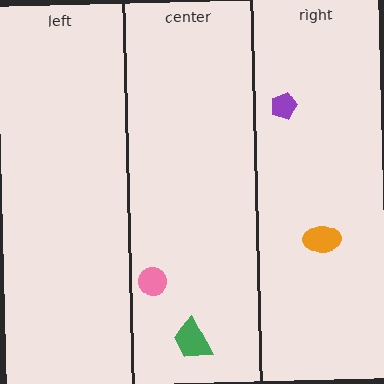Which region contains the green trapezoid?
The center region.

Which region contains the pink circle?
The center region.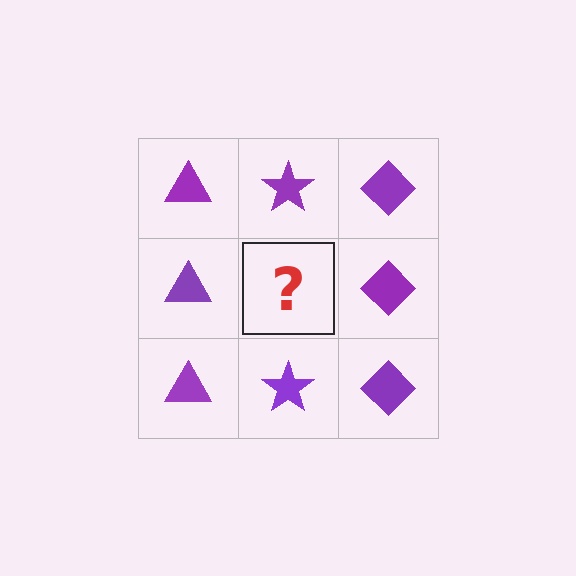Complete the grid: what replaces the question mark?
The question mark should be replaced with a purple star.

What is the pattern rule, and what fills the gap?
The rule is that each column has a consistent shape. The gap should be filled with a purple star.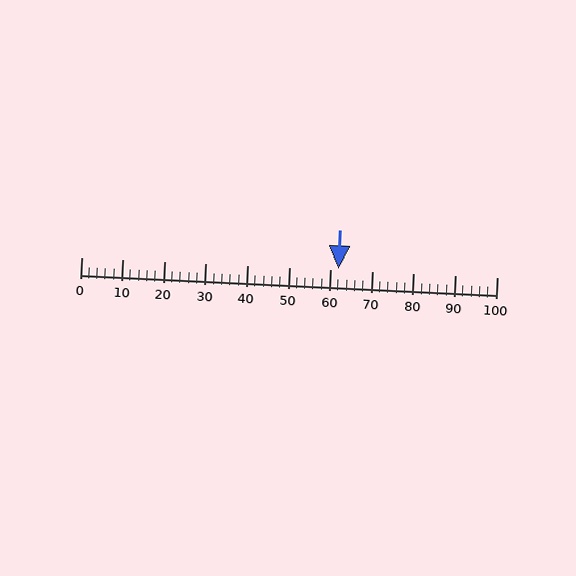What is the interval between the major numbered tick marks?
The major tick marks are spaced 10 units apart.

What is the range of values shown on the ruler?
The ruler shows values from 0 to 100.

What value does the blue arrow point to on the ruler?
The blue arrow points to approximately 62.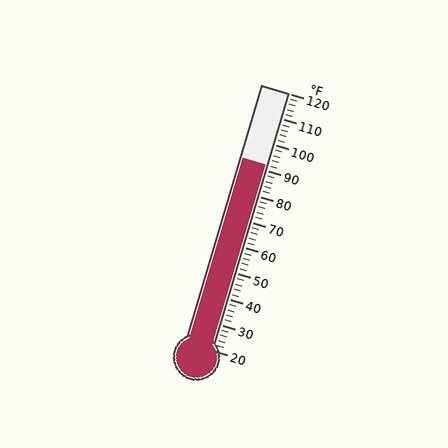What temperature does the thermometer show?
The thermometer shows approximately 92°F.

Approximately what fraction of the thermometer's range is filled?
The thermometer is filled to approximately 70% of its range.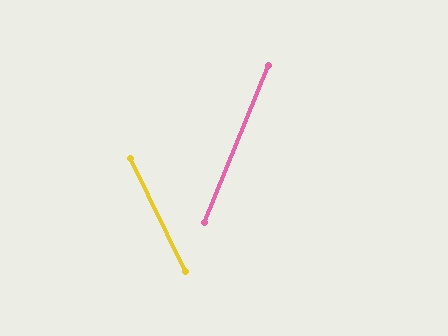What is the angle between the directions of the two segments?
Approximately 48 degrees.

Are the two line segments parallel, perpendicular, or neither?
Neither parallel nor perpendicular — they differ by about 48°.